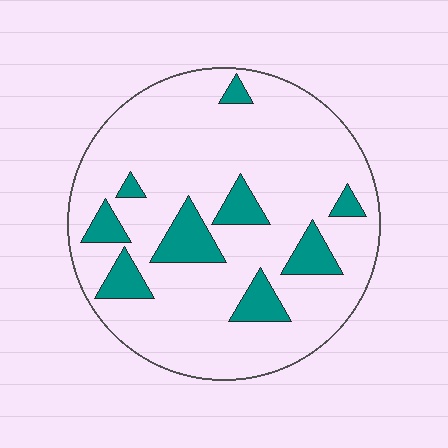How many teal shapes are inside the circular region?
9.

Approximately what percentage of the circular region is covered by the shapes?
Approximately 15%.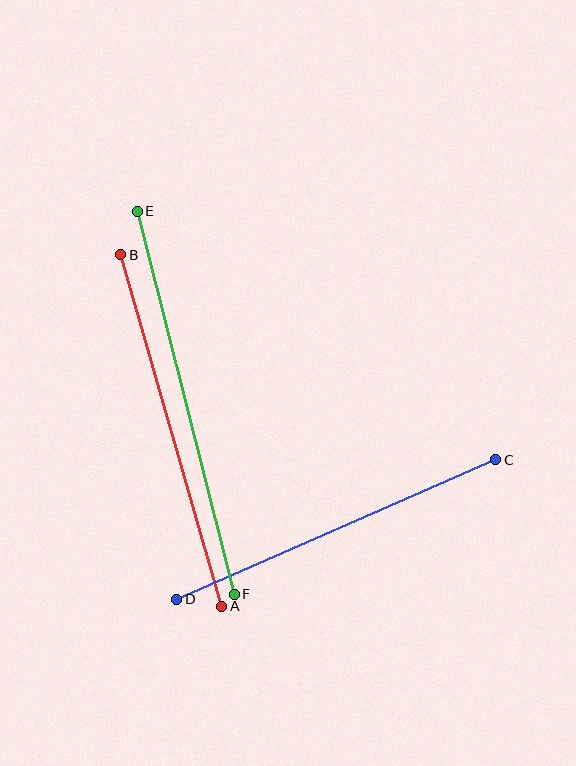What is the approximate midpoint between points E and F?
The midpoint is at approximately (186, 403) pixels.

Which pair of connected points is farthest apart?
Points E and F are farthest apart.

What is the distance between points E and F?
The distance is approximately 395 pixels.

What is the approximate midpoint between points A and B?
The midpoint is at approximately (171, 431) pixels.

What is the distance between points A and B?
The distance is approximately 366 pixels.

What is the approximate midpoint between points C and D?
The midpoint is at approximately (336, 529) pixels.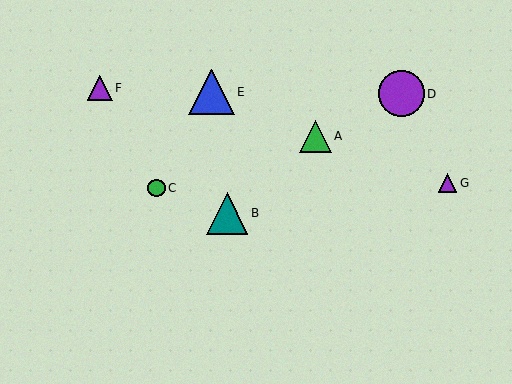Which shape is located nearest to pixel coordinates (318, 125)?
The green triangle (labeled A) at (316, 136) is nearest to that location.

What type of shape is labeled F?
Shape F is a purple triangle.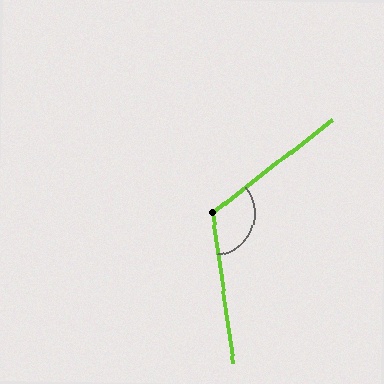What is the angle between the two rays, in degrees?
Approximately 120 degrees.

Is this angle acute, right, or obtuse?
It is obtuse.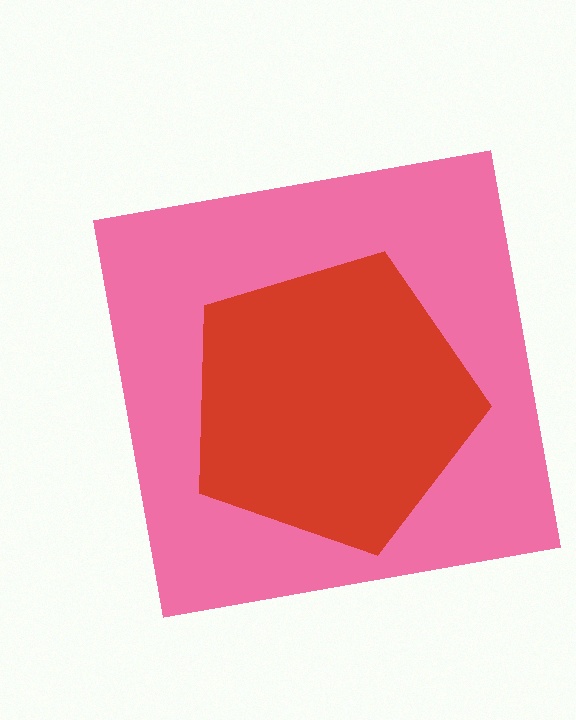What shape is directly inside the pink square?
The red pentagon.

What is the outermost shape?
The pink square.